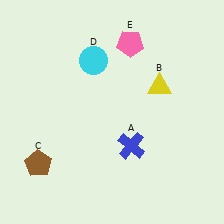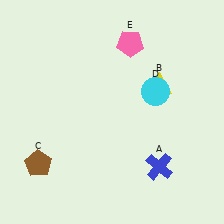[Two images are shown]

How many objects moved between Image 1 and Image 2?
2 objects moved between the two images.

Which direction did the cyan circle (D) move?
The cyan circle (D) moved right.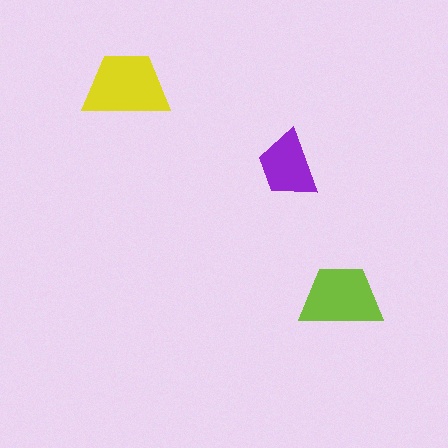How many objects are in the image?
There are 3 objects in the image.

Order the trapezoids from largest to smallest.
the yellow one, the lime one, the purple one.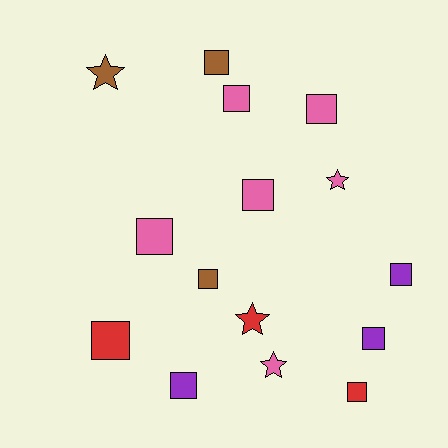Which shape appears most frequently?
Square, with 11 objects.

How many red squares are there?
There are 2 red squares.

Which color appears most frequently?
Pink, with 6 objects.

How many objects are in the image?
There are 15 objects.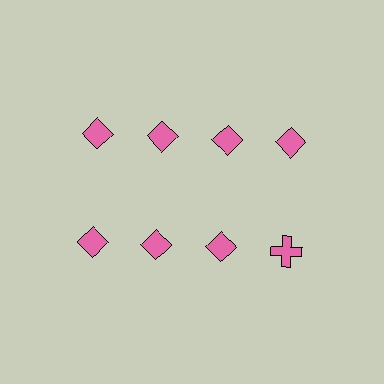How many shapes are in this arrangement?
There are 8 shapes arranged in a grid pattern.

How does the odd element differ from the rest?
It has a different shape: cross instead of diamond.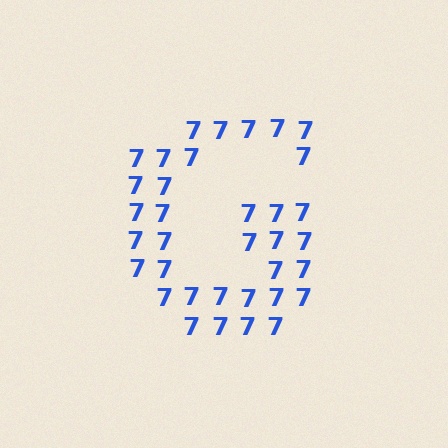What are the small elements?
The small elements are digit 7's.